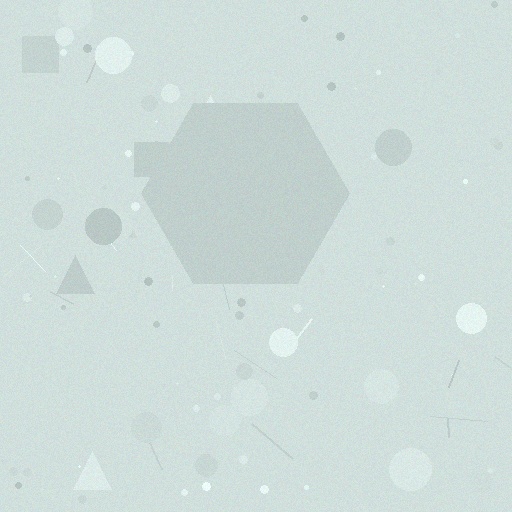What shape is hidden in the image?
A hexagon is hidden in the image.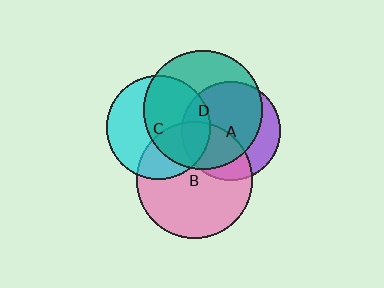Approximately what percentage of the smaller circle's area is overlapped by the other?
Approximately 20%.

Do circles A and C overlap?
Yes.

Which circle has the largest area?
Circle D (teal).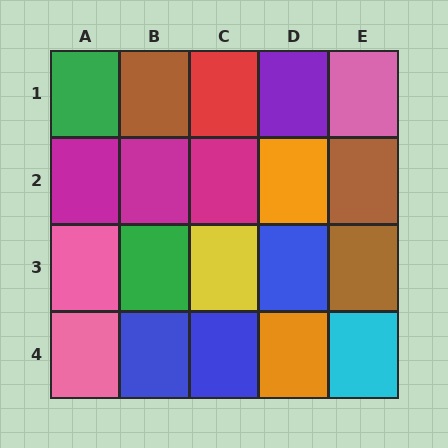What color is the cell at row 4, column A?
Pink.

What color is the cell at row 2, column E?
Brown.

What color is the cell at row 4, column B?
Blue.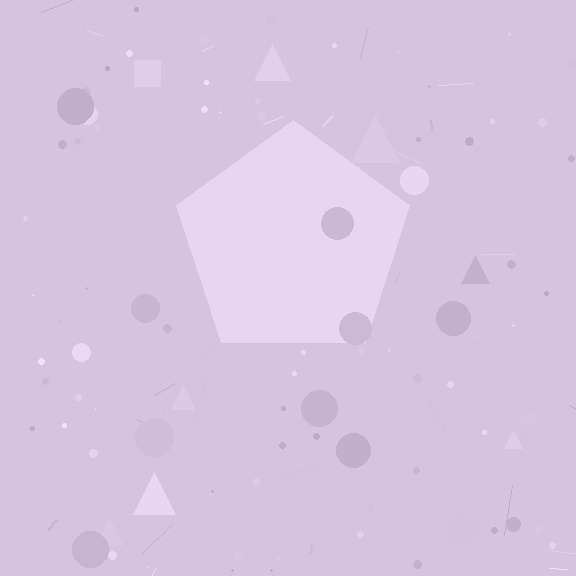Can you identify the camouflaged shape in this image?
The camouflaged shape is a pentagon.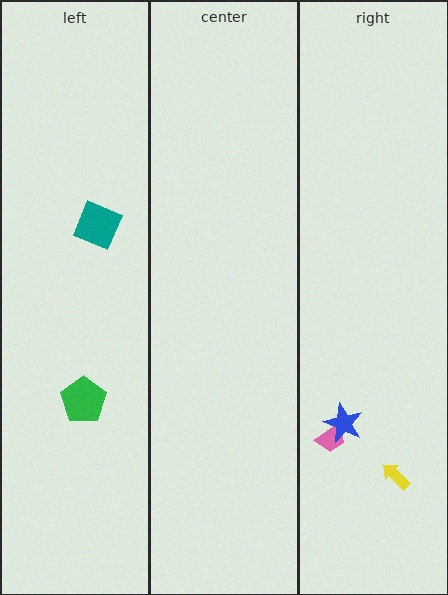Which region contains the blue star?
The right region.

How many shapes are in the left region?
2.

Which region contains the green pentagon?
The left region.